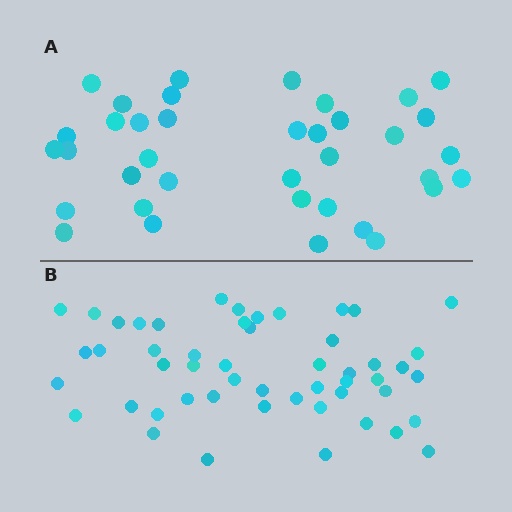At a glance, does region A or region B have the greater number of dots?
Region B (the bottom region) has more dots.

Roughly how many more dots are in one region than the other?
Region B has approximately 15 more dots than region A.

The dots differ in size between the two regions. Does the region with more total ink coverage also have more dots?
No. Region A has more total ink coverage because its dots are larger, but region B actually contains more individual dots. Total area can be misleading — the number of items is what matters here.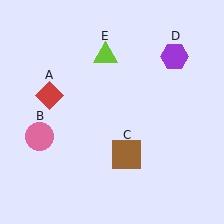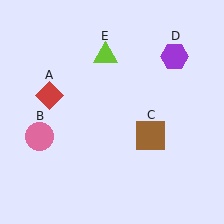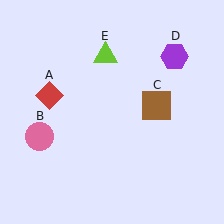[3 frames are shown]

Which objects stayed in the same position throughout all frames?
Red diamond (object A) and pink circle (object B) and purple hexagon (object D) and lime triangle (object E) remained stationary.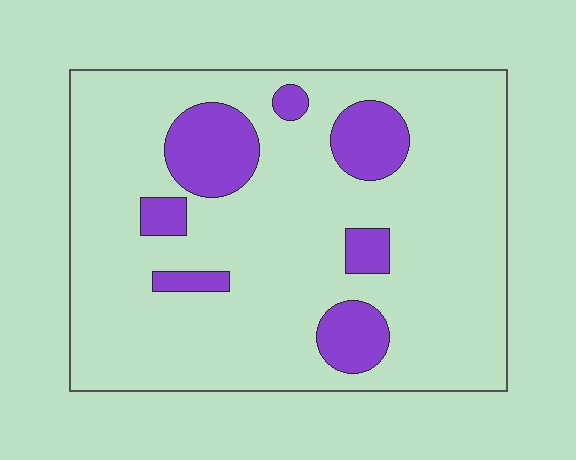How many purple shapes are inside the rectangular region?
7.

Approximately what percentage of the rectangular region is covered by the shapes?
Approximately 15%.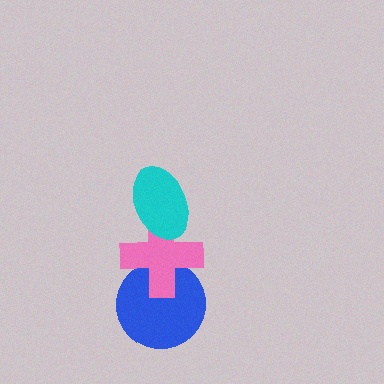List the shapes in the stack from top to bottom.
From top to bottom: the cyan ellipse, the pink cross, the blue circle.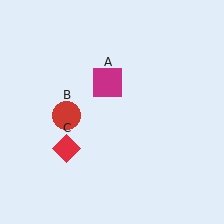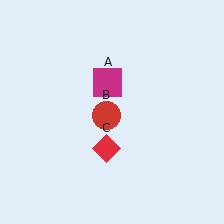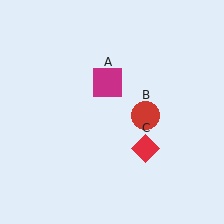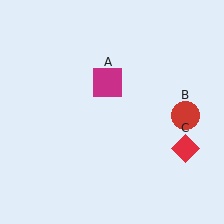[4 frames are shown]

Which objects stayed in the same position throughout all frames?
Magenta square (object A) remained stationary.